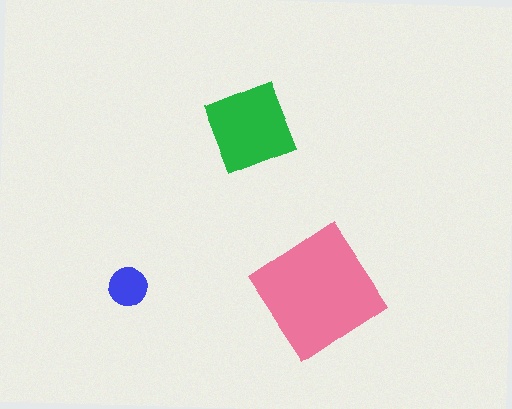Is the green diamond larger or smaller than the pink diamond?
Smaller.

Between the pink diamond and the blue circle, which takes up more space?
The pink diamond.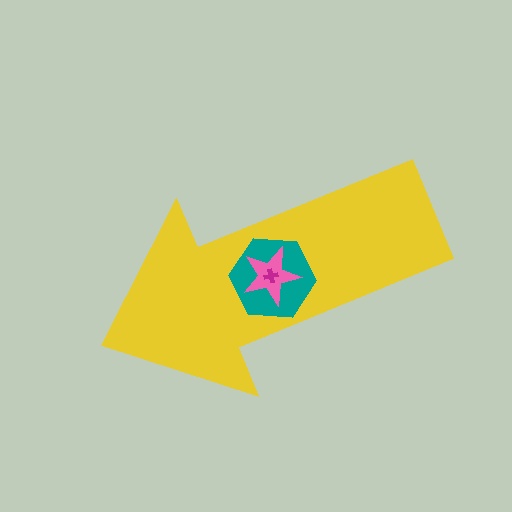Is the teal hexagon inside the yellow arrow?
Yes.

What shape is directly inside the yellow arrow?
The teal hexagon.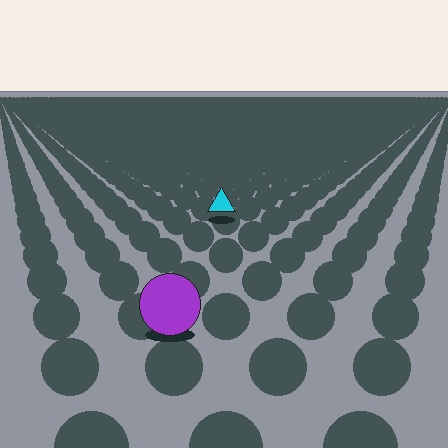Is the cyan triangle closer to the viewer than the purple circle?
No. The purple circle is closer — you can tell from the texture gradient: the ground texture is coarser near it.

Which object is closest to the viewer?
The purple circle is closest. The texture marks near it are larger and more spread out.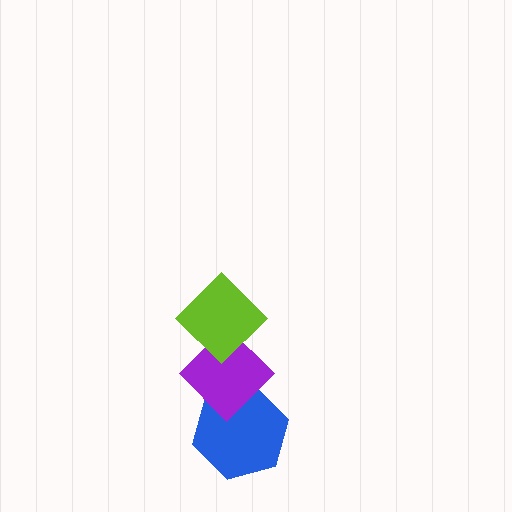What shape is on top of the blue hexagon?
The purple diamond is on top of the blue hexagon.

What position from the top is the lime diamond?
The lime diamond is 1st from the top.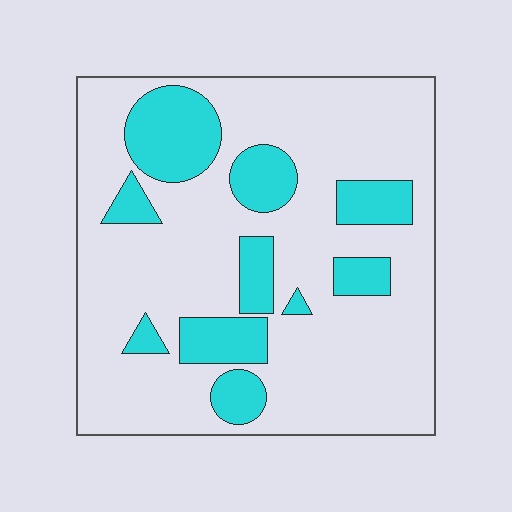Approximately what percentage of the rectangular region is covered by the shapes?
Approximately 25%.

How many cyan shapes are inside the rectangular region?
10.